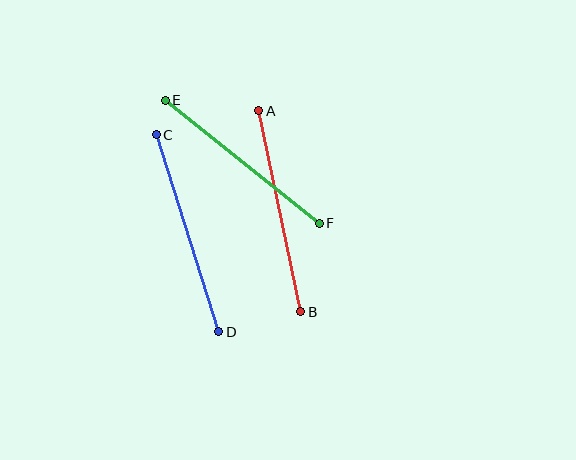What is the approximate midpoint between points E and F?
The midpoint is at approximately (242, 162) pixels.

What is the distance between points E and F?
The distance is approximately 197 pixels.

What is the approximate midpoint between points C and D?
The midpoint is at approximately (188, 233) pixels.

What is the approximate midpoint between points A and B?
The midpoint is at approximately (280, 211) pixels.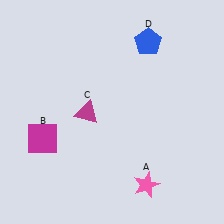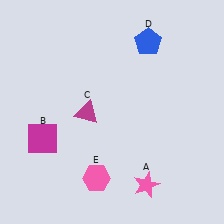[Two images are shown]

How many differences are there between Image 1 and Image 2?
There is 1 difference between the two images.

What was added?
A pink hexagon (E) was added in Image 2.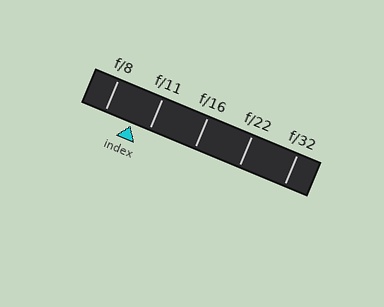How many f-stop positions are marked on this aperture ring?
There are 5 f-stop positions marked.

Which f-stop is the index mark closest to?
The index mark is closest to f/11.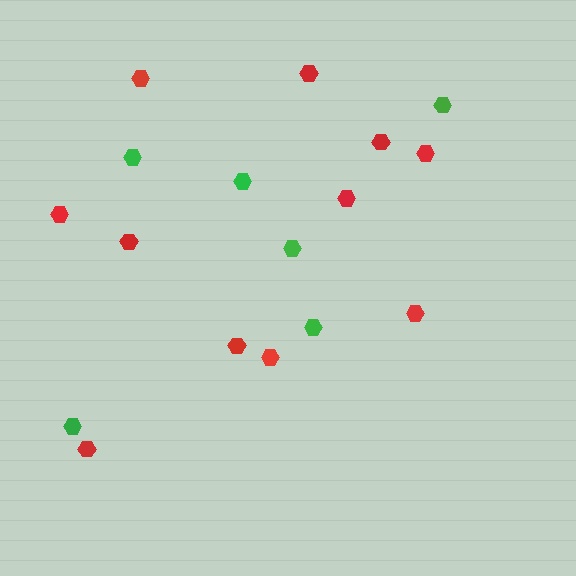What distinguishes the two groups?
There are 2 groups: one group of green hexagons (6) and one group of red hexagons (11).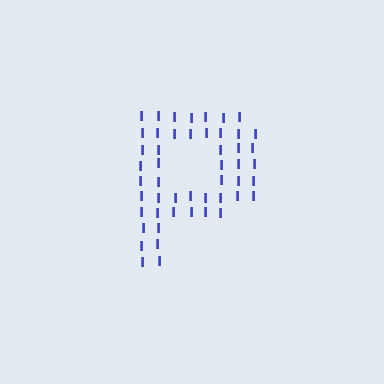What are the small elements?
The small elements are letter I's.